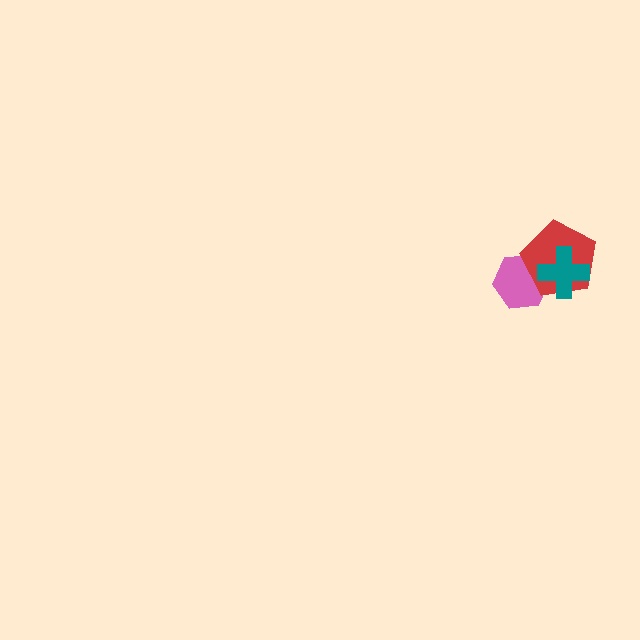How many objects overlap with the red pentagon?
2 objects overlap with the red pentagon.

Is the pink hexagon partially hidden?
Yes, it is partially covered by another shape.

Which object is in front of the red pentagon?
The teal cross is in front of the red pentagon.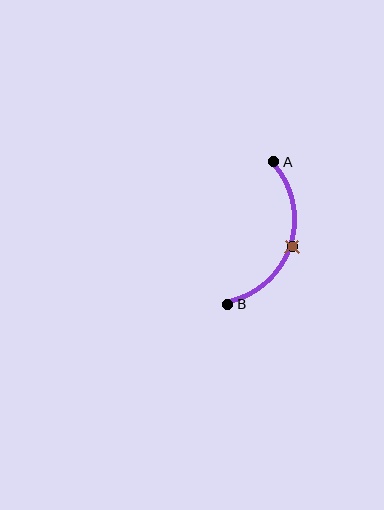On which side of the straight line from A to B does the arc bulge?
The arc bulges to the right of the straight line connecting A and B.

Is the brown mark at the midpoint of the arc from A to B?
Yes. The brown mark lies on the arc at equal arc-length from both A and B — it is the arc midpoint.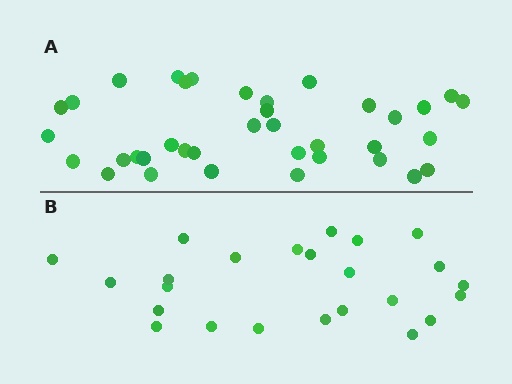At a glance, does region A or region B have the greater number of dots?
Region A (the top region) has more dots.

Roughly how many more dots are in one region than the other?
Region A has approximately 15 more dots than region B.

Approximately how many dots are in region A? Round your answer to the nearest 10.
About 40 dots. (The exact count is 37, which rounds to 40.)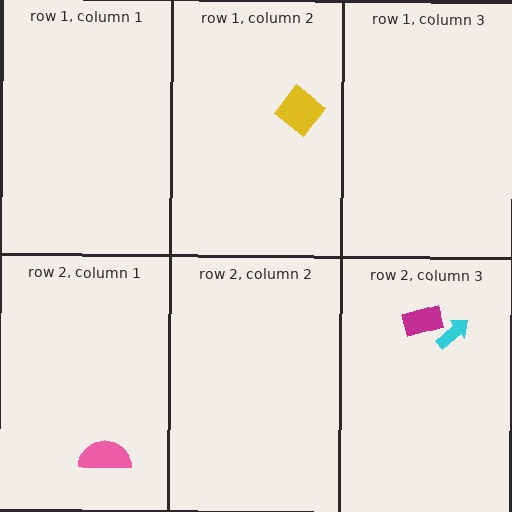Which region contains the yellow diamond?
The row 1, column 2 region.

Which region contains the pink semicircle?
The row 2, column 1 region.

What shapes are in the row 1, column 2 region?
The yellow diamond.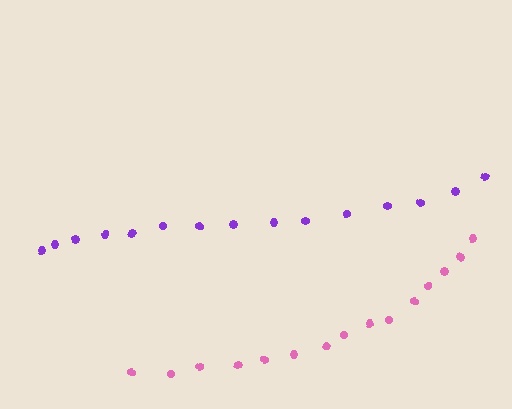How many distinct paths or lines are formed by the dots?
There are 2 distinct paths.